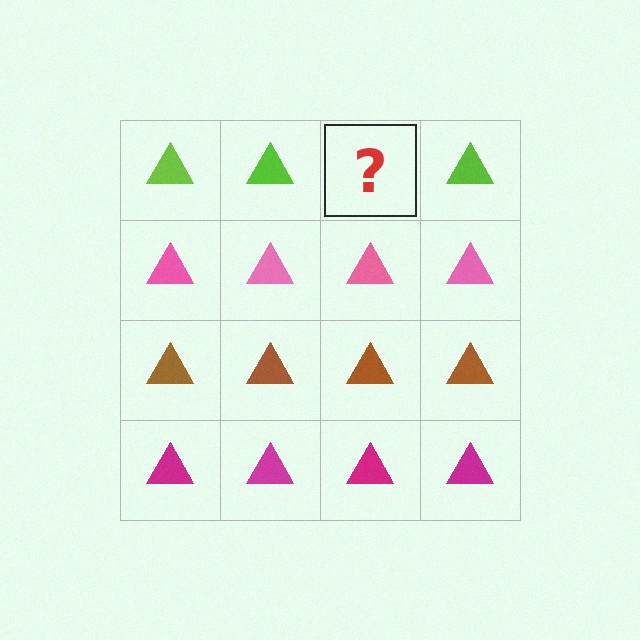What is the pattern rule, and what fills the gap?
The rule is that each row has a consistent color. The gap should be filled with a lime triangle.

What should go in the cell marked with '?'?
The missing cell should contain a lime triangle.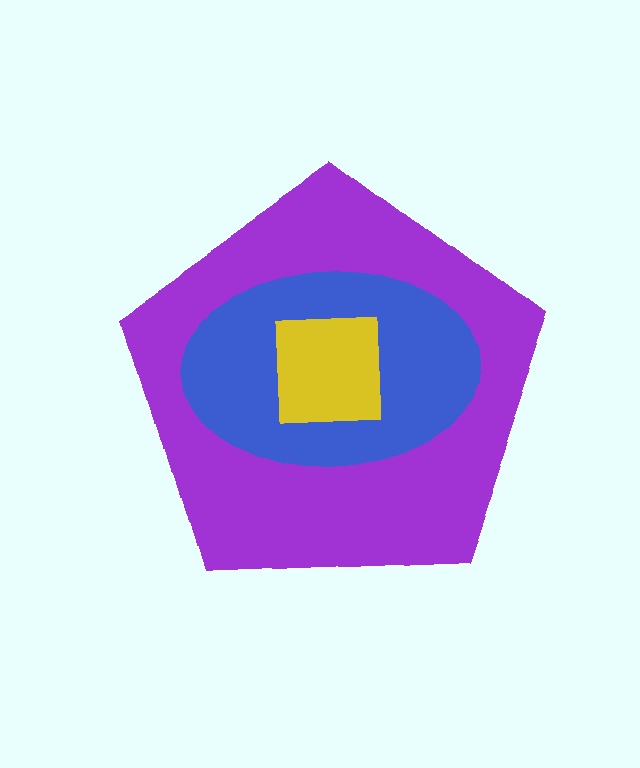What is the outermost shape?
The purple pentagon.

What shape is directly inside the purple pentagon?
The blue ellipse.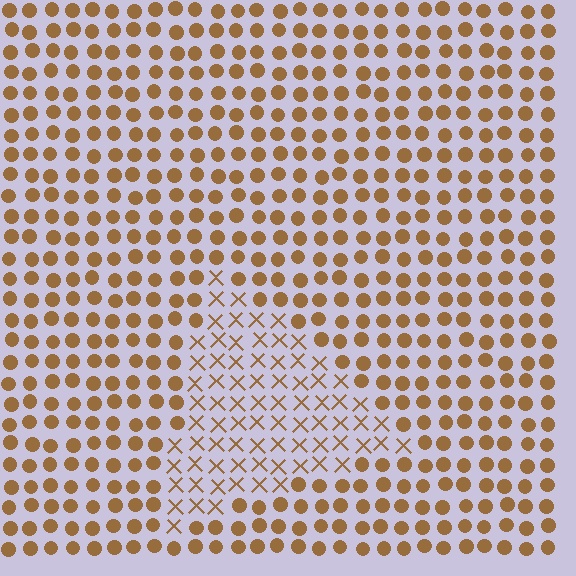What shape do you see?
I see a triangle.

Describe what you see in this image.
The image is filled with small brown elements arranged in a uniform grid. A triangle-shaped region contains X marks, while the surrounding area contains circles. The boundary is defined purely by the change in element shape.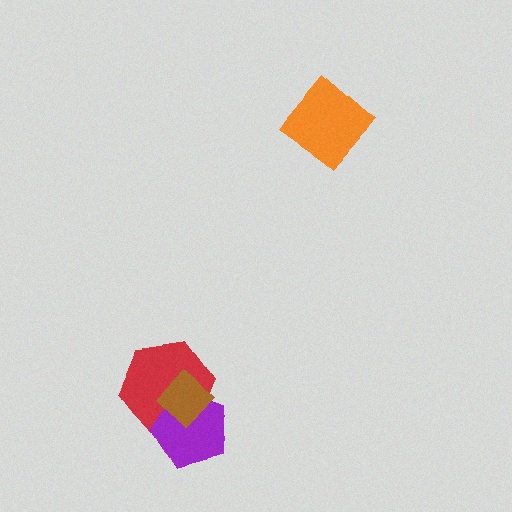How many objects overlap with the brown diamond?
2 objects overlap with the brown diamond.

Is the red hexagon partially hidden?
Yes, it is partially covered by another shape.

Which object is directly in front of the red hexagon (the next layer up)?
The purple pentagon is directly in front of the red hexagon.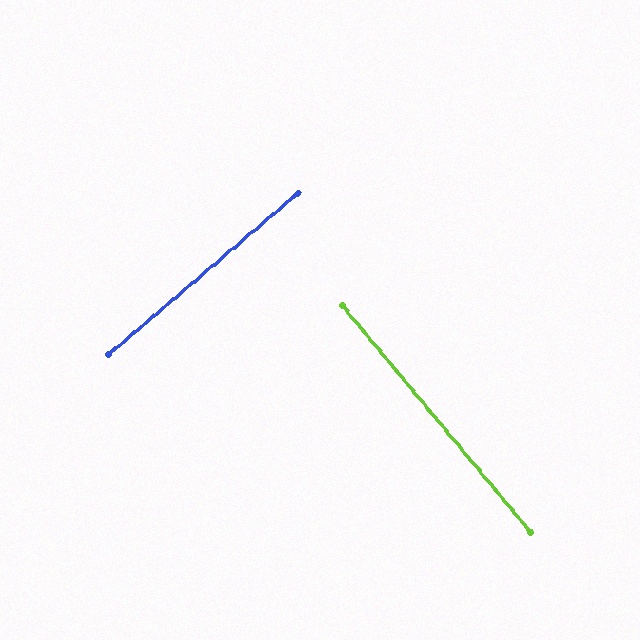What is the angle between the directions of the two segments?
Approximately 89 degrees.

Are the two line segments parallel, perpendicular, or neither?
Perpendicular — they meet at approximately 89°.